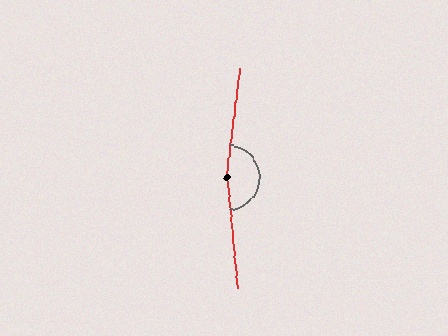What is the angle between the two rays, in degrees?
Approximately 168 degrees.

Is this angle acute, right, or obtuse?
It is obtuse.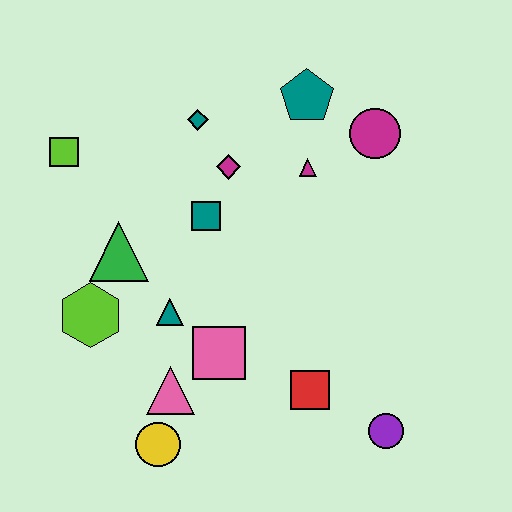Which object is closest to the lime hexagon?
The green triangle is closest to the lime hexagon.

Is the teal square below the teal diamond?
Yes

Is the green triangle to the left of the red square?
Yes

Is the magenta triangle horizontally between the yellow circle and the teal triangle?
No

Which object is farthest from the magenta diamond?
The purple circle is farthest from the magenta diamond.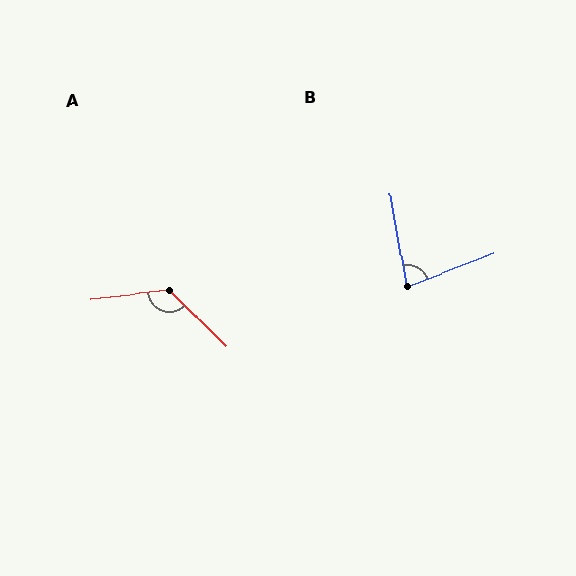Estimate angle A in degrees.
Approximately 128 degrees.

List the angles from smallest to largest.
B (79°), A (128°).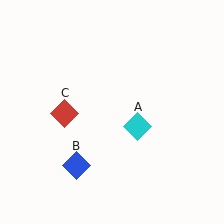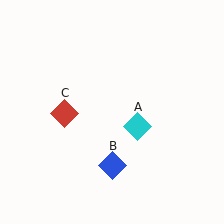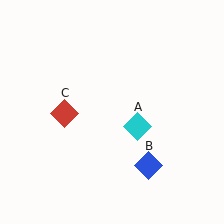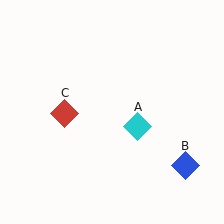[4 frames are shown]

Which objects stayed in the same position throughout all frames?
Cyan diamond (object A) and red diamond (object C) remained stationary.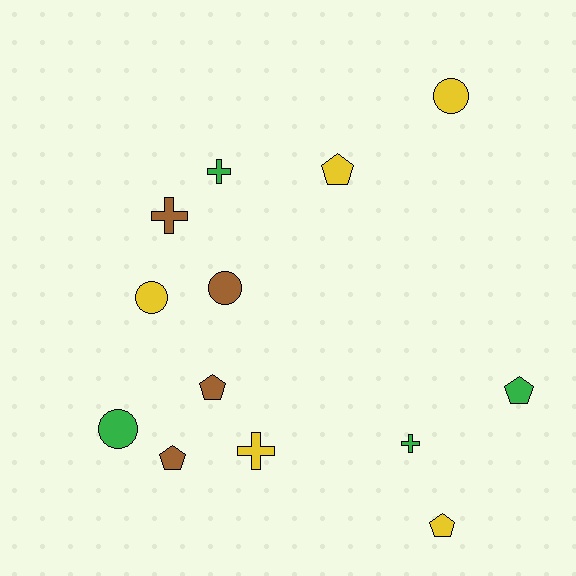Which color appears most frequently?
Yellow, with 5 objects.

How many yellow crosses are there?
There is 1 yellow cross.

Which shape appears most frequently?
Pentagon, with 5 objects.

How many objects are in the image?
There are 13 objects.